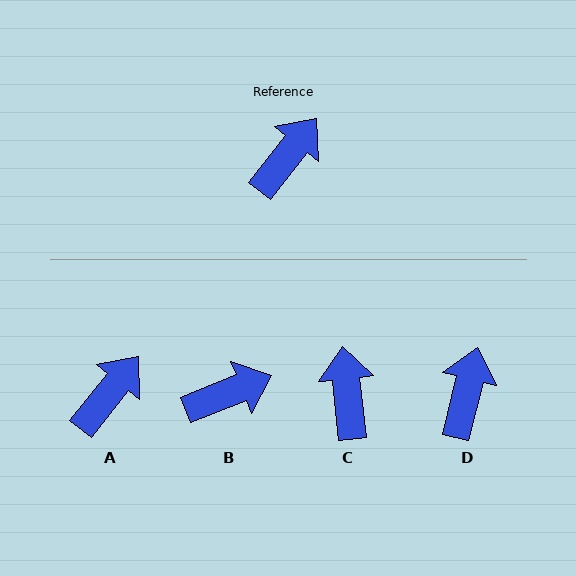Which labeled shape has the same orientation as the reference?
A.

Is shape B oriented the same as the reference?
No, it is off by about 30 degrees.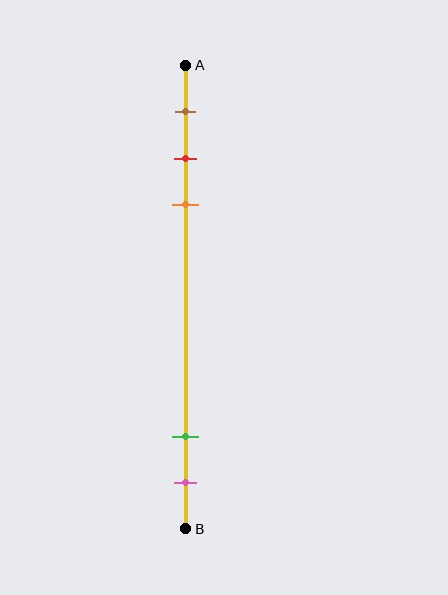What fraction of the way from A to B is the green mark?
The green mark is approximately 80% (0.8) of the way from A to B.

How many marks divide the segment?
There are 5 marks dividing the segment.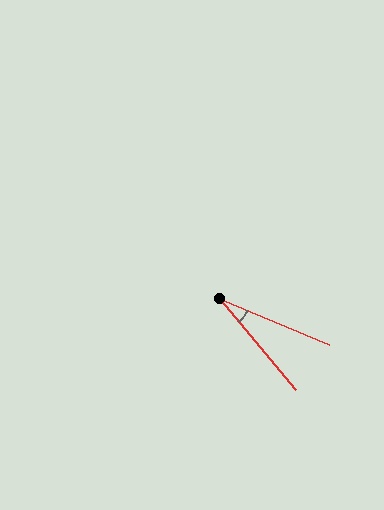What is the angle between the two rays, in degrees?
Approximately 27 degrees.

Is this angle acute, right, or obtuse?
It is acute.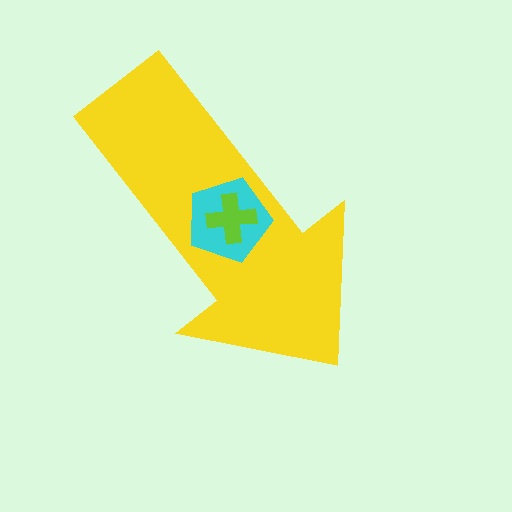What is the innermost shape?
The lime cross.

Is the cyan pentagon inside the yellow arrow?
Yes.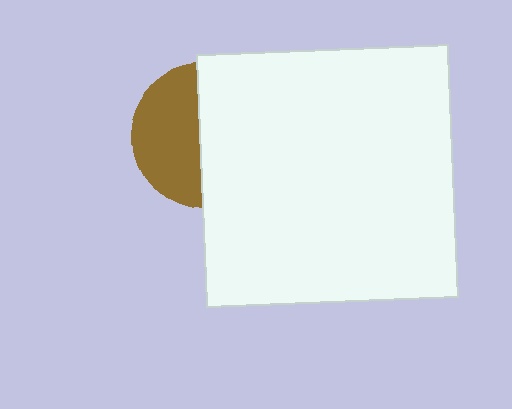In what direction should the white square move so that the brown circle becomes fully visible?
The white square should move right. That is the shortest direction to clear the overlap and leave the brown circle fully visible.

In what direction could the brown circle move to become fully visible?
The brown circle could move left. That would shift it out from behind the white square entirely.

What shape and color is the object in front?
The object in front is a white square.